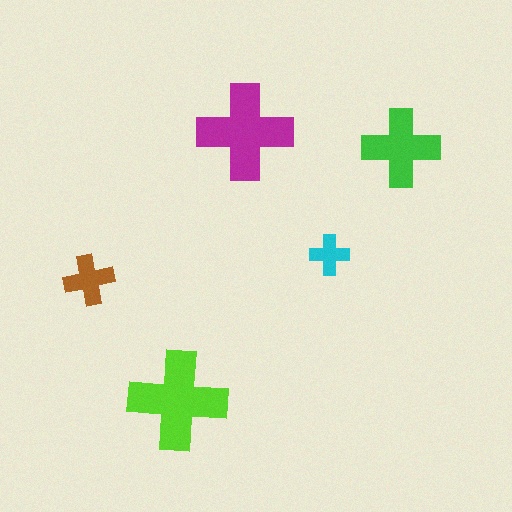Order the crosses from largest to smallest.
the lime one, the magenta one, the green one, the brown one, the cyan one.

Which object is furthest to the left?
The brown cross is leftmost.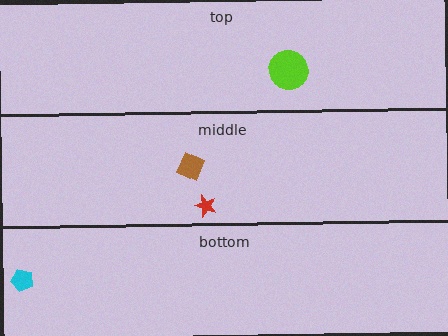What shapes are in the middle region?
The red star, the brown diamond.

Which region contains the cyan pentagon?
The bottom region.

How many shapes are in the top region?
1.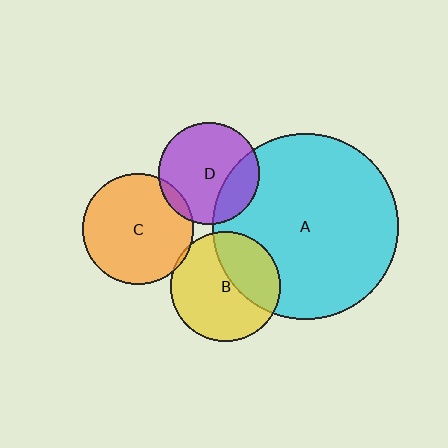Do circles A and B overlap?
Yes.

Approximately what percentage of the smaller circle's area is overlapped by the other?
Approximately 35%.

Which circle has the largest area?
Circle A (cyan).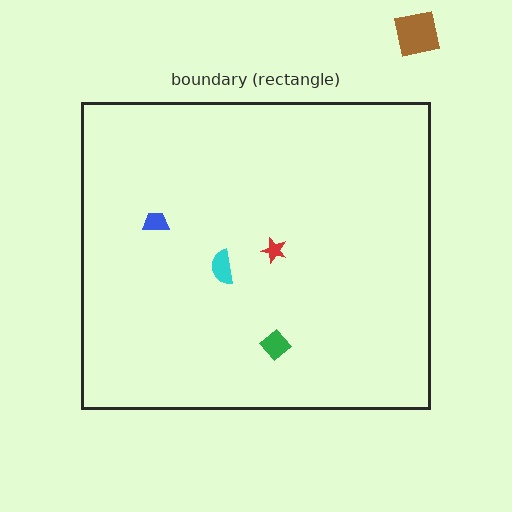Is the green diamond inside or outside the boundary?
Inside.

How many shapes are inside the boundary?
4 inside, 1 outside.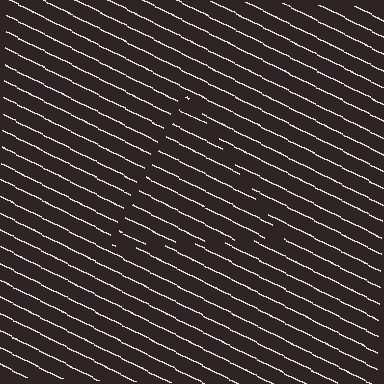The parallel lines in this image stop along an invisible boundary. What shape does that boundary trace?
An illusory triangle. The interior of the shape contains the same grating, shifted by half a period — the contour is defined by the phase discontinuity where line-ends from the inner and outer gratings abut.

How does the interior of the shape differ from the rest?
The interior of the shape contains the same grating, shifted by half a period — the contour is defined by the phase discontinuity where line-ends from the inner and outer gratings abut.